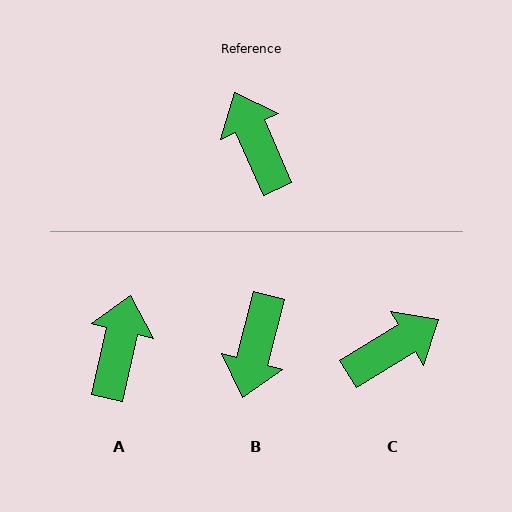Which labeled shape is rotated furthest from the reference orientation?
B, about 141 degrees away.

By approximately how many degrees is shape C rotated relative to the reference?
Approximately 83 degrees clockwise.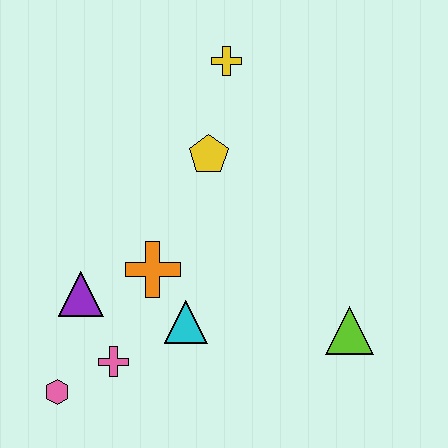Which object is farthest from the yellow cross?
The pink hexagon is farthest from the yellow cross.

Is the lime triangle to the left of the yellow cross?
No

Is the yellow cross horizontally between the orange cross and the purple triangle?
No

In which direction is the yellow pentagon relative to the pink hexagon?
The yellow pentagon is above the pink hexagon.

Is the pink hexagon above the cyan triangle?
No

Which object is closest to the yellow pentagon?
The yellow cross is closest to the yellow pentagon.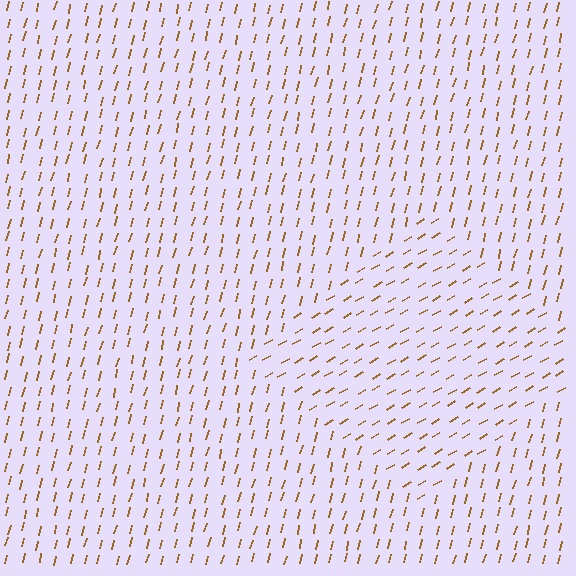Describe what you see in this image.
The image is filled with small brown line segments. A diamond region in the image has lines oriented differently from the surrounding lines, creating a visible texture boundary.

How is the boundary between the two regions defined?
The boundary is defined purely by a change in line orientation (approximately 45 degrees difference). All lines are the same color and thickness.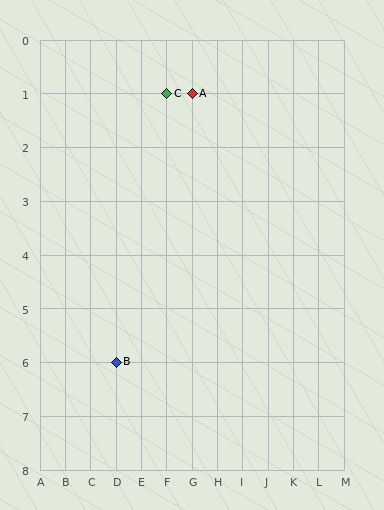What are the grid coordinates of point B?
Point B is at grid coordinates (D, 6).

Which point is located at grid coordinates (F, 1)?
Point C is at (F, 1).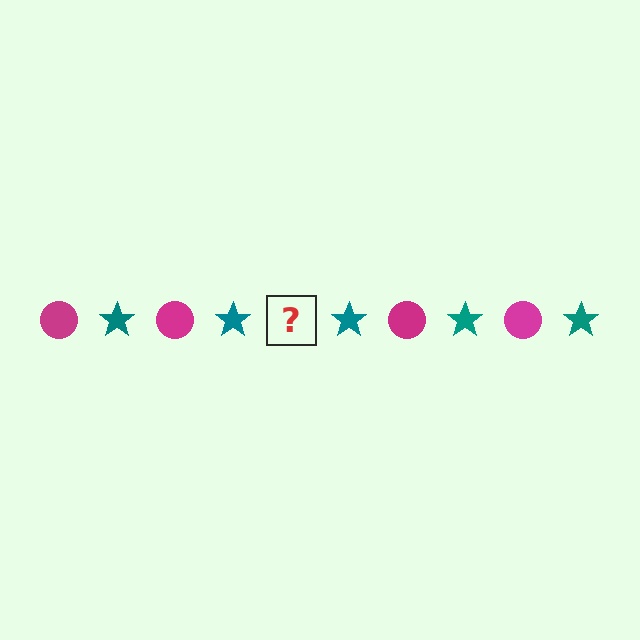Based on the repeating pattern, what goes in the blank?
The blank should be a magenta circle.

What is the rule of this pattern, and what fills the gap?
The rule is that the pattern alternates between magenta circle and teal star. The gap should be filled with a magenta circle.